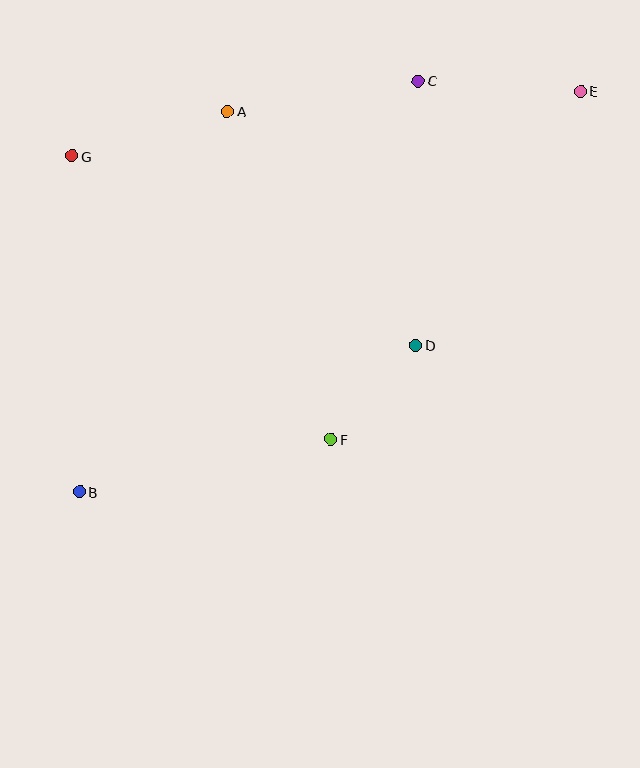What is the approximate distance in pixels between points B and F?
The distance between B and F is approximately 257 pixels.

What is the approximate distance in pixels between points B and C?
The distance between B and C is approximately 533 pixels.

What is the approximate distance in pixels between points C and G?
The distance between C and G is approximately 355 pixels.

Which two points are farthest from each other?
Points B and E are farthest from each other.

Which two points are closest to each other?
Points D and F are closest to each other.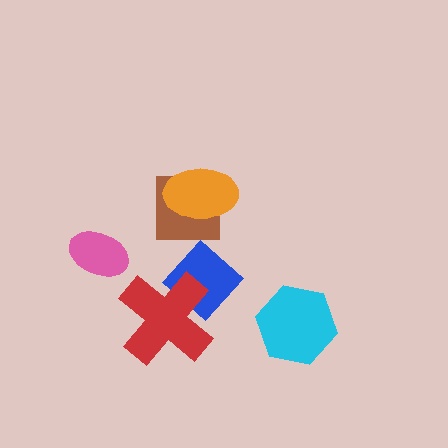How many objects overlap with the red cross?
1 object overlaps with the red cross.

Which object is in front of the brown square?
The orange ellipse is in front of the brown square.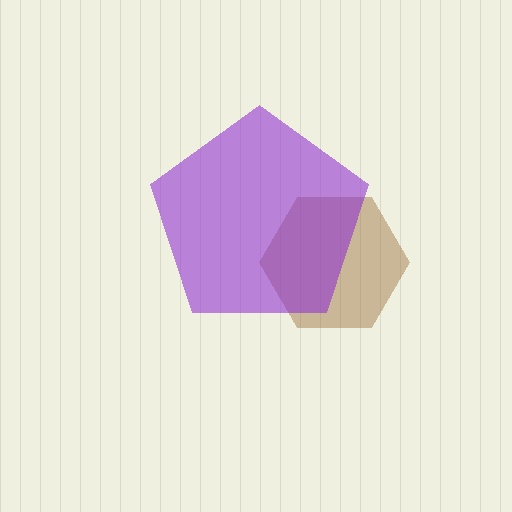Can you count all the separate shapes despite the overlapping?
Yes, there are 2 separate shapes.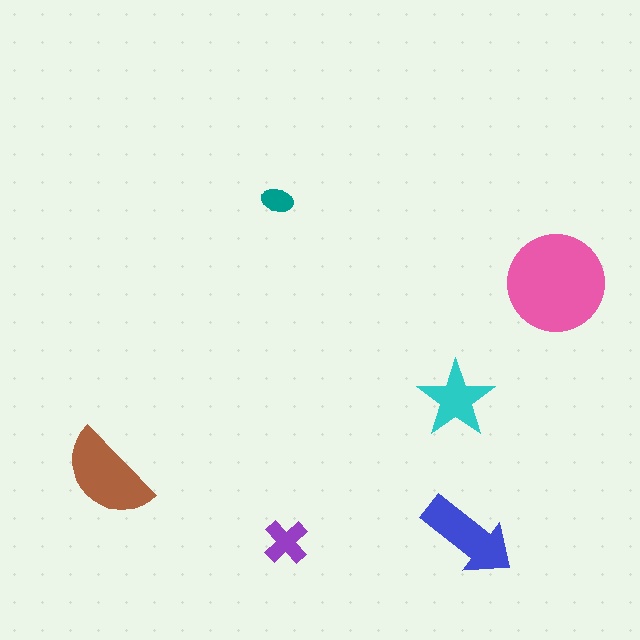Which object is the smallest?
The teal ellipse.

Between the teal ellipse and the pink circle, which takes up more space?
The pink circle.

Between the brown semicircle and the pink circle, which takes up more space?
The pink circle.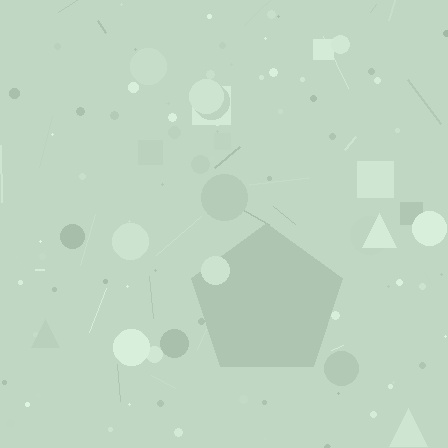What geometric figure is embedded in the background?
A pentagon is embedded in the background.